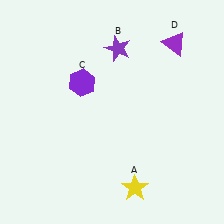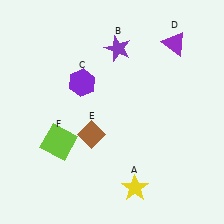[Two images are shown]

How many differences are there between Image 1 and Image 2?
There are 2 differences between the two images.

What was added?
A brown diamond (E), a lime square (F) were added in Image 2.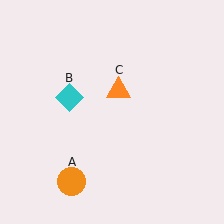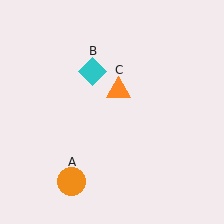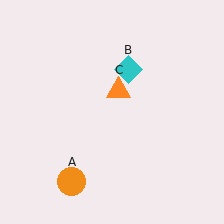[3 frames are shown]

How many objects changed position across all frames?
1 object changed position: cyan diamond (object B).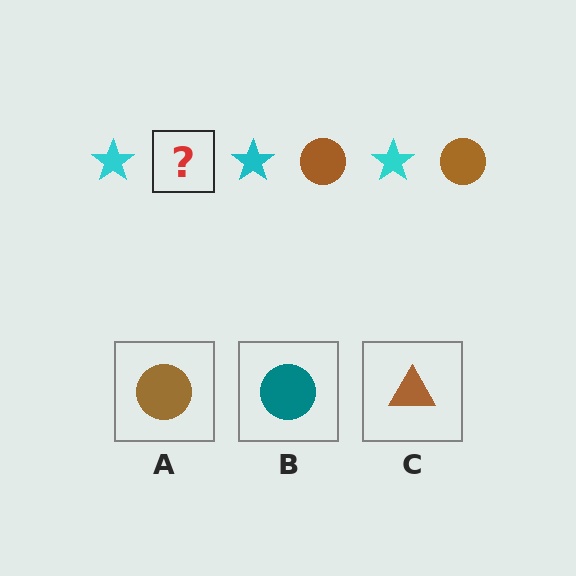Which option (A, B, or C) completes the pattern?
A.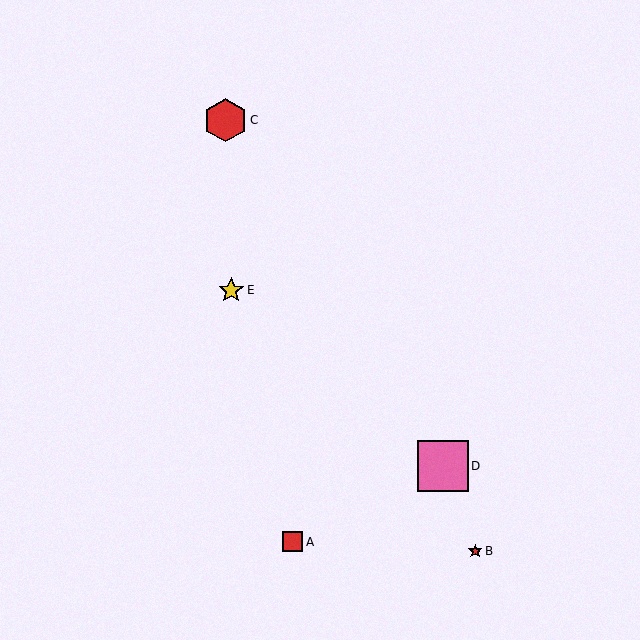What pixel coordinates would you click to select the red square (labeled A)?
Click at (292, 542) to select the red square A.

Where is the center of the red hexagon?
The center of the red hexagon is at (225, 120).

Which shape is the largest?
The pink square (labeled D) is the largest.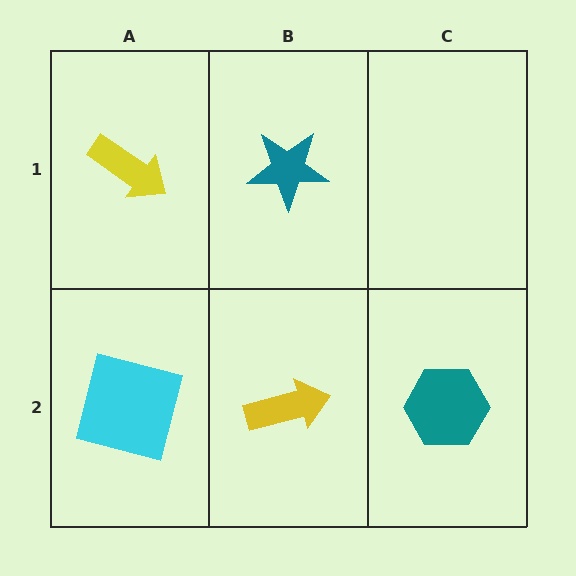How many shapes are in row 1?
2 shapes.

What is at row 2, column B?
A yellow arrow.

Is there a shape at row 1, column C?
No, that cell is empty.